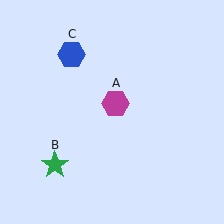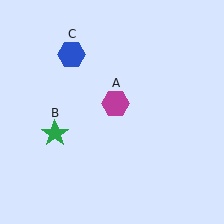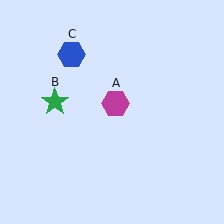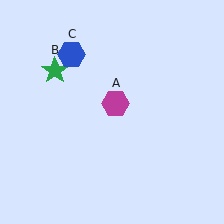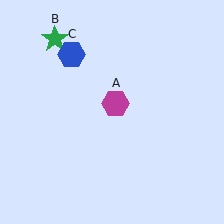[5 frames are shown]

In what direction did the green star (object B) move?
The green star (object B) moved up.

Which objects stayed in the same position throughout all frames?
Magenta hexagon (object A) and blue hexagon (object C) remained stationary.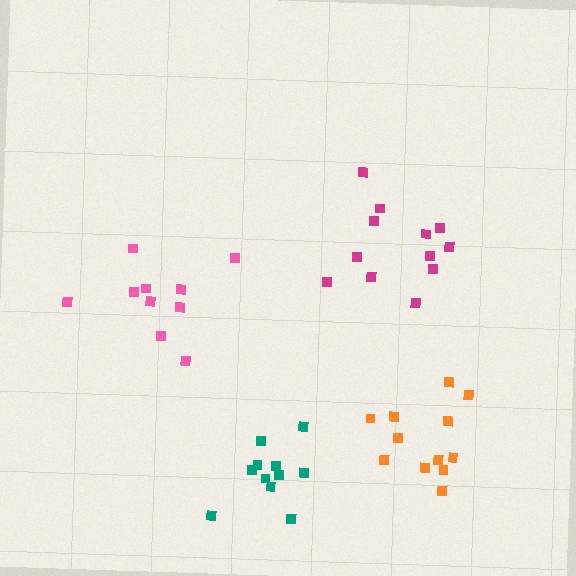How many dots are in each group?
Group 1: 11 dots, Group 2: 12 dots, Group 3: 12 dots, Group 4: 10 dots (45 total).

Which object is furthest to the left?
The pink cluster is leftmost.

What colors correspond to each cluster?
The clusters are colored: teal, magenta, orange, pink.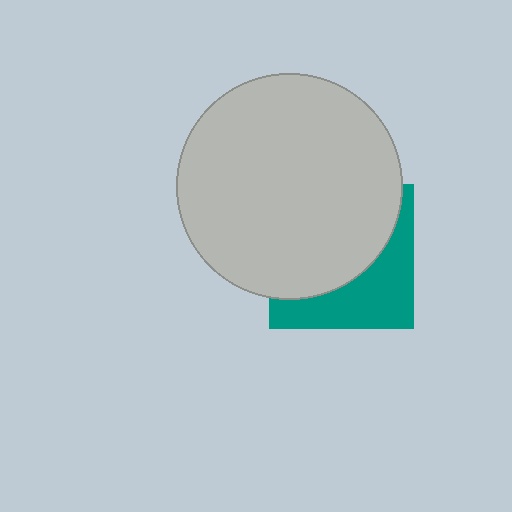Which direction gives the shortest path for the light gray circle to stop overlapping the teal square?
Moving up gives the shortest separation.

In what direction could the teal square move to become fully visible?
The teal square could move down. That would shift it out from behind the light gray circle entirely.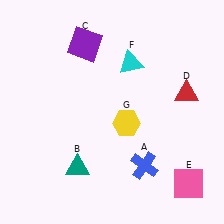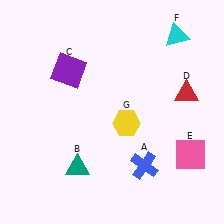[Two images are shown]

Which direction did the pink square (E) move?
The pink square (E) moved up.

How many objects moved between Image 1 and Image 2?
3 objects moved between the two images.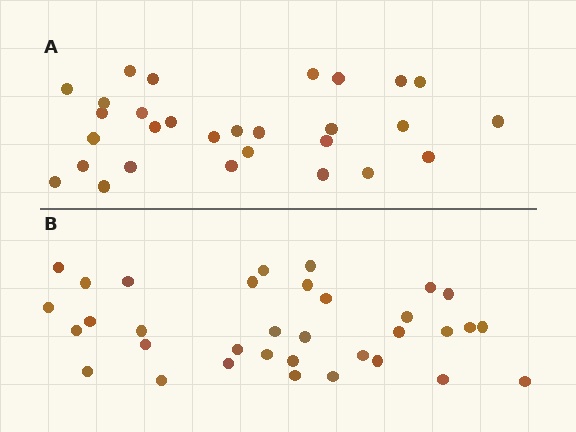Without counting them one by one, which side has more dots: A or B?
Region B (the bottom region) has more dots.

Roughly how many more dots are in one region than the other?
Region B has about 5 more dots than region A.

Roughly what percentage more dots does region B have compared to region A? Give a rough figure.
About 15% more.